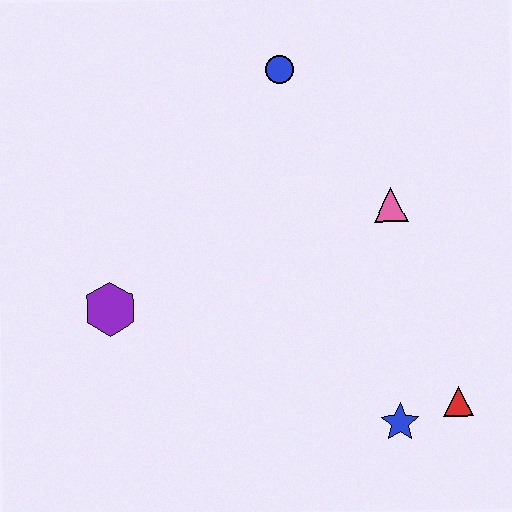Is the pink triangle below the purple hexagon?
No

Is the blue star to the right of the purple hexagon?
Yes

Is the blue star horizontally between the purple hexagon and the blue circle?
No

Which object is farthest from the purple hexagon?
The red triangle is farthest from the purple hexagon.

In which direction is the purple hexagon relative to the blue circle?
The purple hexagon is below the blue circle.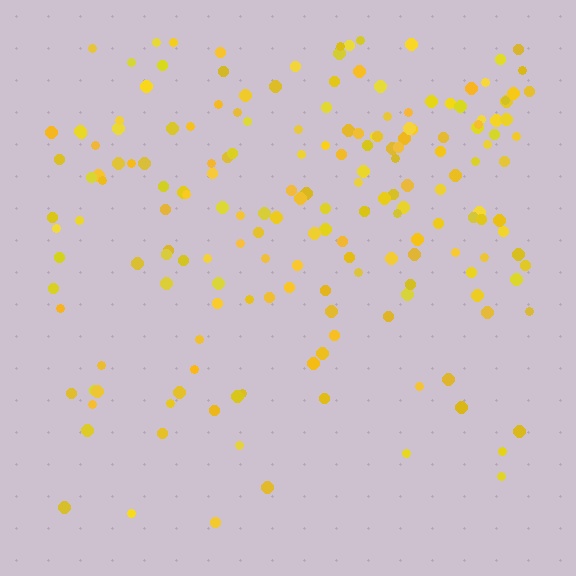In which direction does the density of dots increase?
From bottom to top, with the top side densest.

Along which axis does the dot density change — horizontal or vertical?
Vertical.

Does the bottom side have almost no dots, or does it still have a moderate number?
Still a moderate number, just noticeably fewer than the top.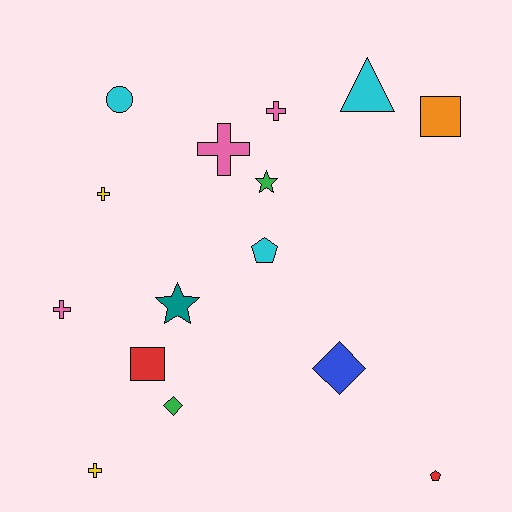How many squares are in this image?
There are 2 squares.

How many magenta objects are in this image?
There are no magenta objects.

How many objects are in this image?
There are 15 objects.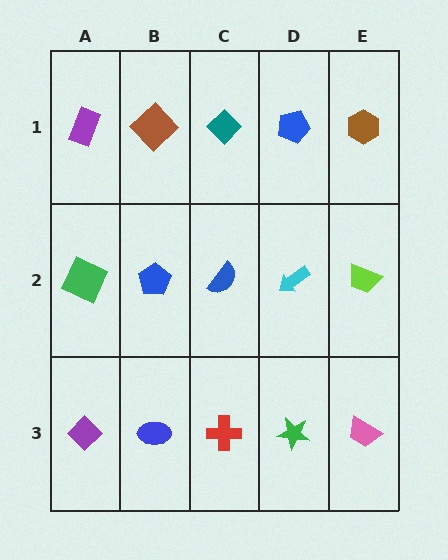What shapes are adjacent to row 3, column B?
A blue pentagon (row 2, column B), a purple diamond (row 3, column A), a red cross (row 3, column C).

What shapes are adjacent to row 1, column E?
A lime trapezoid (row 2, column E), a blue pentagon (row 1, column D).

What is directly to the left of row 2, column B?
A green square.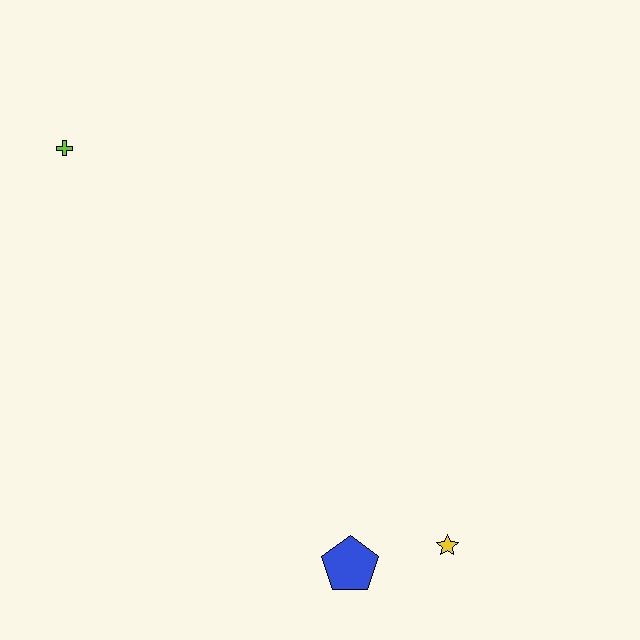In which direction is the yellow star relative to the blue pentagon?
The yellow star is to the right of the blue pentagon.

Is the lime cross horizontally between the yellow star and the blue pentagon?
No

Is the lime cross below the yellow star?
No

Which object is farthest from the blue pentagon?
The lime cross is farthest from the blue pentagon.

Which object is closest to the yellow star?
The blue pentagon is closest to the yellow star.